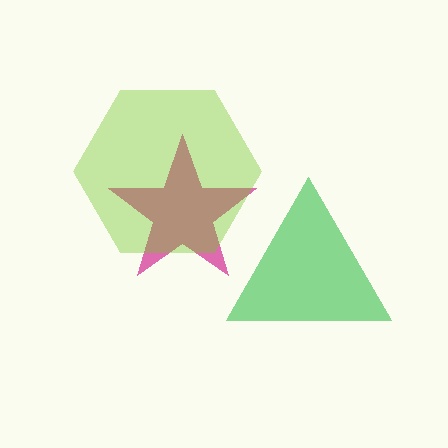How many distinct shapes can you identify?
There are 3 distinct shapes: a magenta star, a lime hexagon, a green triangle.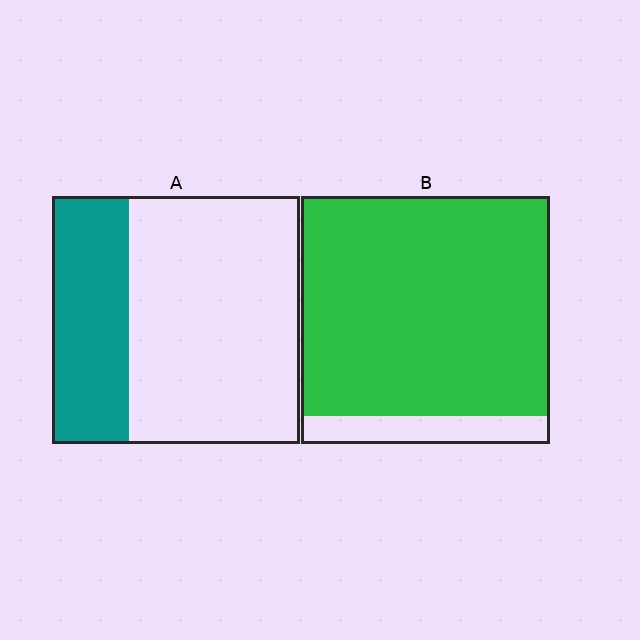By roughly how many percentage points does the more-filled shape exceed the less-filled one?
By roughly 60 percentage points (B over A).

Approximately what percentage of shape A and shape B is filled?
A is approximately 30% and B is approximately 90%.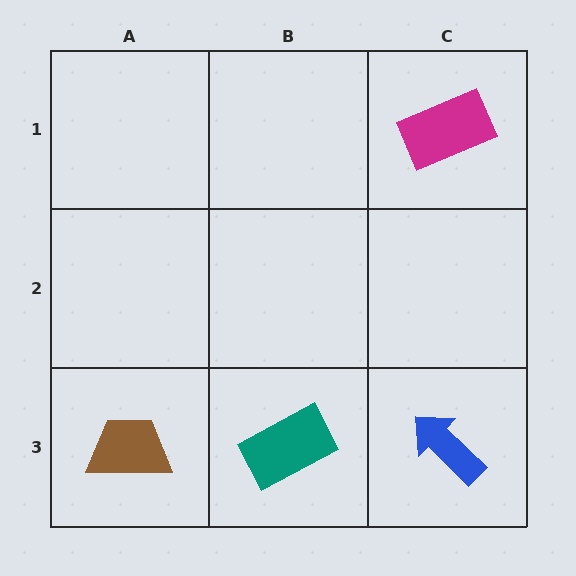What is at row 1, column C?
A magenta rectangle.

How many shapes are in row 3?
3 shapes.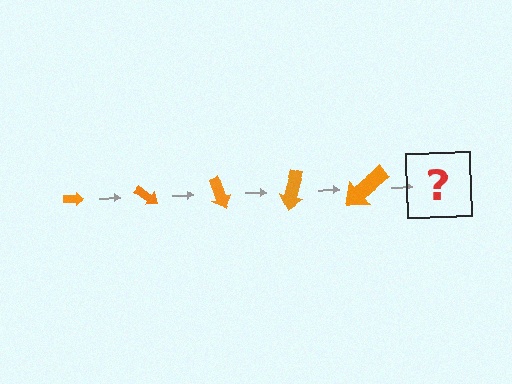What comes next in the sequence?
The next element should be an arrow, larger than the previous one and rotated 175 degrees from the start.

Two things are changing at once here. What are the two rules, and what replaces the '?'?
The two rules are that the arrow grows larger each step and it rotates 35 degrees each step. The '?' should be an arrow, larger than the previous one and rotated 175 degrees from the start.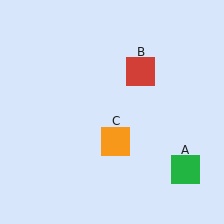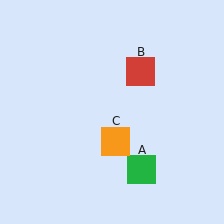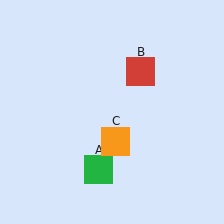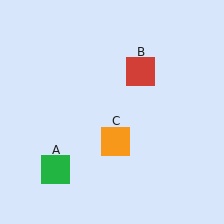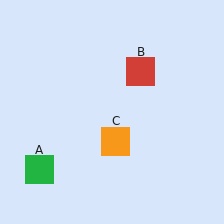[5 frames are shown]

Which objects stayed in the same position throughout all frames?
Red square (object B) and orange square (object C) remained stationary.